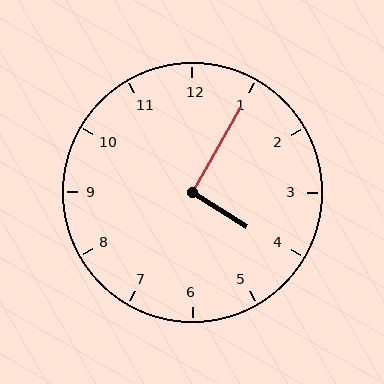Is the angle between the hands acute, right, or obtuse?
It is right.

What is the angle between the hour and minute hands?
Approximately 92 degrees.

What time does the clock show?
4:05.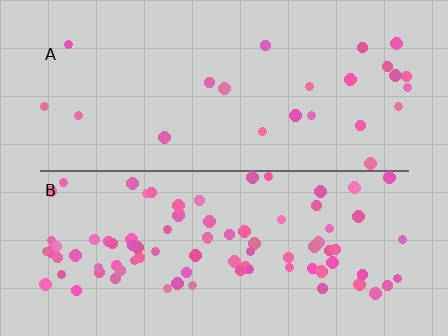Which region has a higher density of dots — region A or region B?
B (the bottom).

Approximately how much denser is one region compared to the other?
Approximately 3.7× — region B over region A.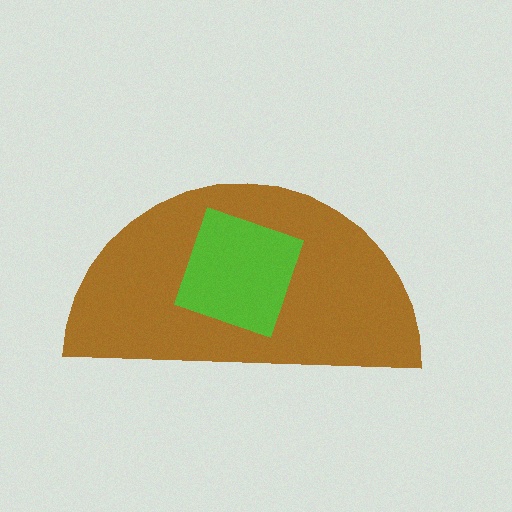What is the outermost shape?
The brown semicircle.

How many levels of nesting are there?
2.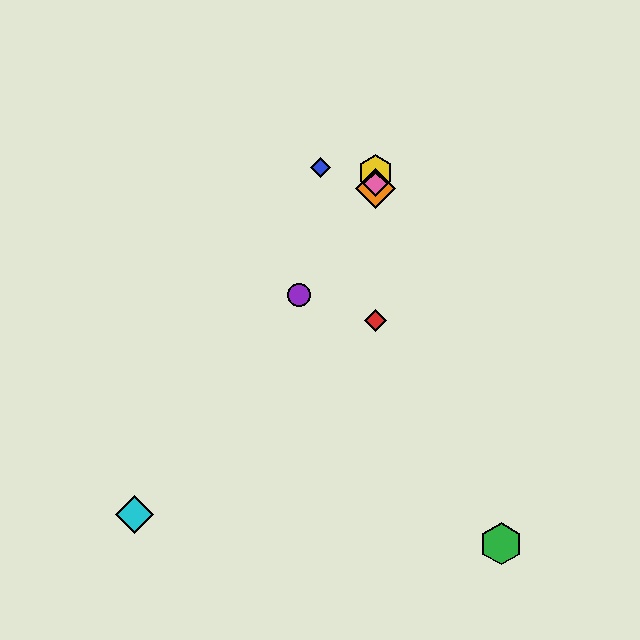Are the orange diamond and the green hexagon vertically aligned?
No, the orange diamond is at x≈376 and the green hexagon is at x≈501.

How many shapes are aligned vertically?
4 shapes (the red diamond, the yellow hexagon, the orange diamond, the pink diamond) are aligned vertically.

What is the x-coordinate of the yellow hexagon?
The yellow hexagon is at x≈376.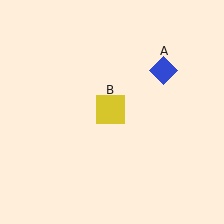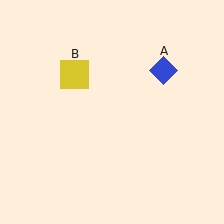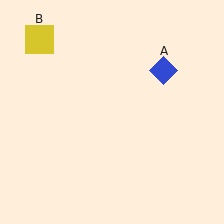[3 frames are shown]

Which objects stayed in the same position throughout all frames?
Blue diamond (object A) remained stationary.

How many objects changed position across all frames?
1 object changed position: yellow square (object B).